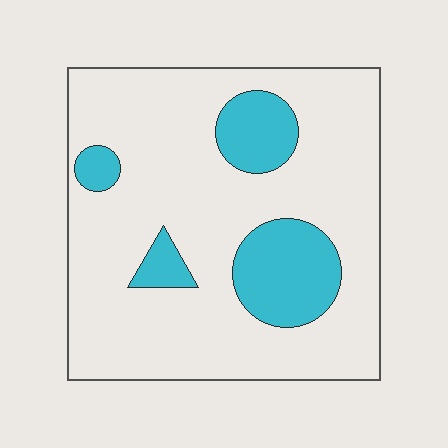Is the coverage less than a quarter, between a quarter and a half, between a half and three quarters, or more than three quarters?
Less than a quarter.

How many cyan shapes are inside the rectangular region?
4.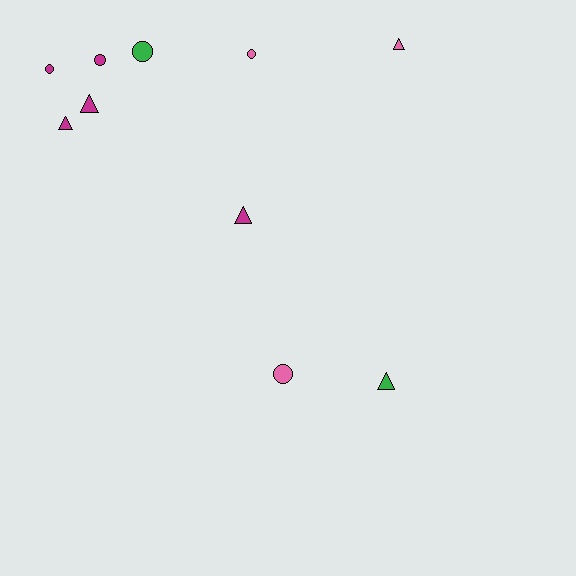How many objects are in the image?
There are 10 objects.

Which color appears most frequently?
Magenta, with 5 objects.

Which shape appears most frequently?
Triangle, with 5 objects.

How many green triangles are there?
There is 1 green triangle.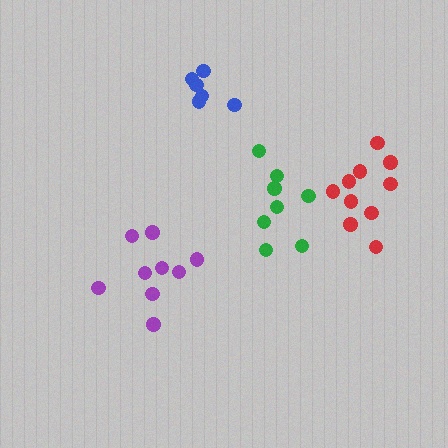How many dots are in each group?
Group 1: 9 dots, Group 2: 6 dots, Group 3: 8 dots, Group 4: 10 dots (33 total).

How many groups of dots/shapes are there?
There are 4 groups.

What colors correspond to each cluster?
The clusters are colored: purple, blue, green, red.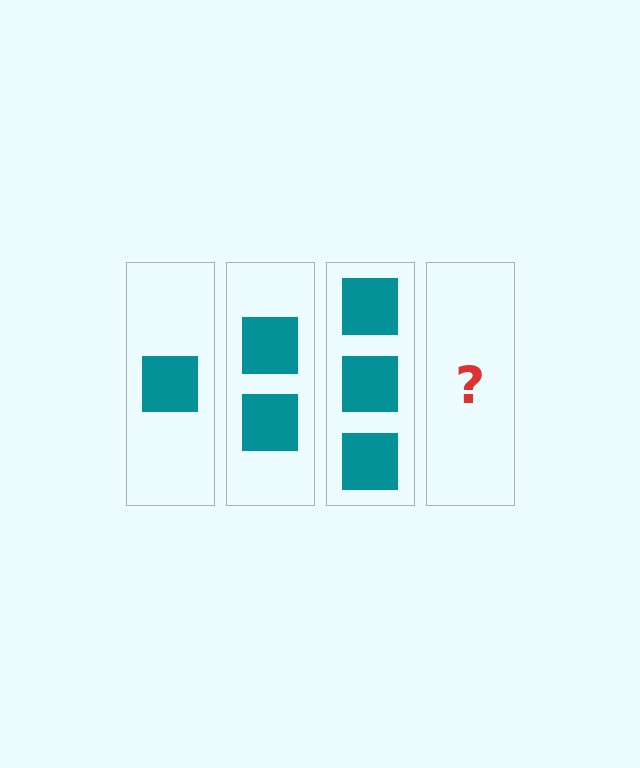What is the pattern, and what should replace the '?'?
The pattern is that each step adds one more square. The '?' should be 4 squares.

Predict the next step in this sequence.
The next step is 4 squares.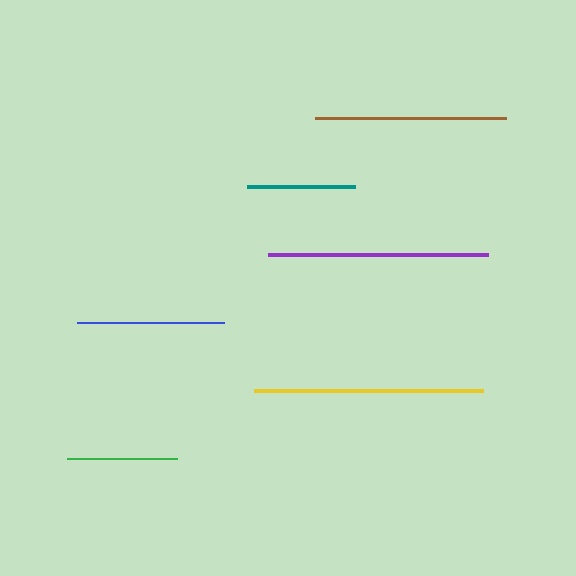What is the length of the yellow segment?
The yellow segment is approximately 229 pixels long.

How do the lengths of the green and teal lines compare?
The green and teal lines are approximately the same length.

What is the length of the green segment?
The green segment is approximately 111 pixels long.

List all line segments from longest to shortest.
From longest to shortest: yellow, purple, brown, blue, green, teal.